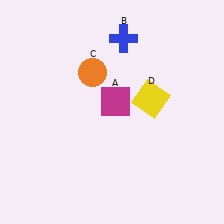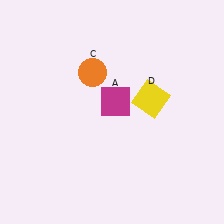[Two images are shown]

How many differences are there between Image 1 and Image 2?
There is 1 difference between the two images.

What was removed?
The blue cross (B) was removed in Image 2.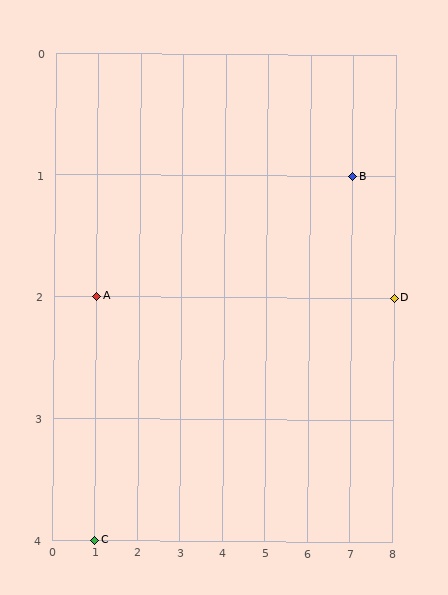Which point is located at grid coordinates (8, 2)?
Point D is at (8, 2).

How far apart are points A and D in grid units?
Points A and D are 7 columns apart.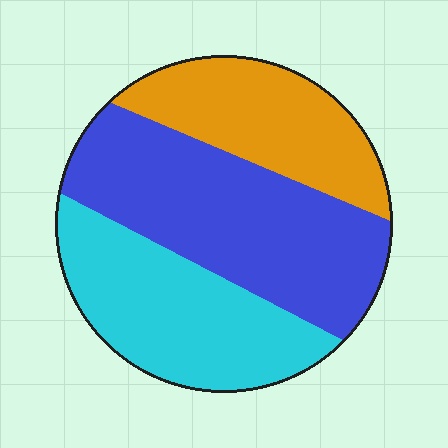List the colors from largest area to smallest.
From largest to smallest: blue, cyan, orange.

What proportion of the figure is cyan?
Cyan takes up about one third (1/3) of the figure.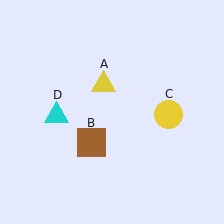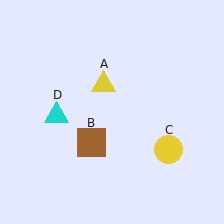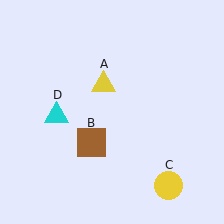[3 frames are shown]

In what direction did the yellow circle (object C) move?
The yellow circle (object C) moved down.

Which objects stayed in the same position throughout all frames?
Yellow triangle (object A) and brown square (object B) and cyan triangle (object D) remained stationary.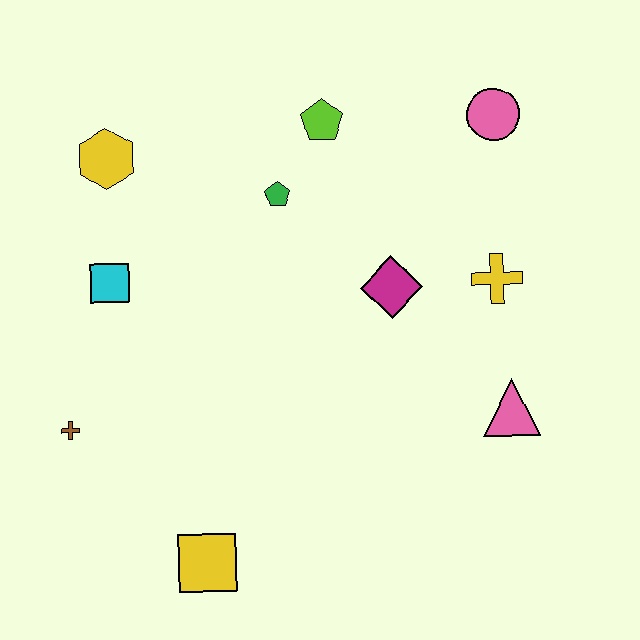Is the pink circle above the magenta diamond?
Yes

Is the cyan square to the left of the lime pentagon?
Yes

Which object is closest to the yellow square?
The brown cross is closest to the yellow square.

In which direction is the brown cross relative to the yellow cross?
The brown cross is to the left of the yellow cross.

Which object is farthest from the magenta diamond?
The brown cross is farthest from the magenta diamond.